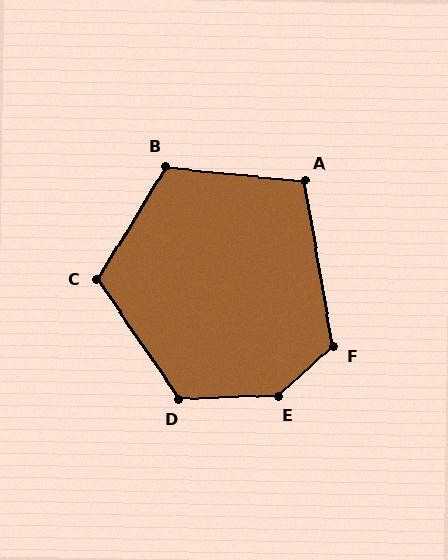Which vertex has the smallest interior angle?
A, at approximately 106 degrees.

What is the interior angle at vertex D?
Approximately 122 degrees (obtuse).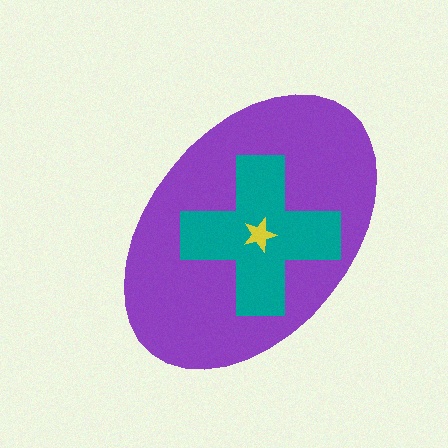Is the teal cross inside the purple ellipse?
Yes.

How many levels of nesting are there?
3.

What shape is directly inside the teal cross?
The yellow star.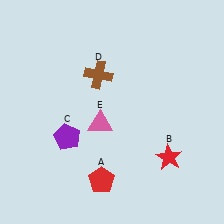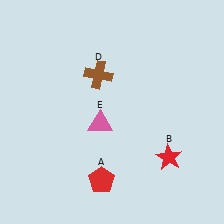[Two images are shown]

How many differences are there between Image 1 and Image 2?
There is 1 difference between the two images.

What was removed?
The purple pentagon (C) was removed in Image 2.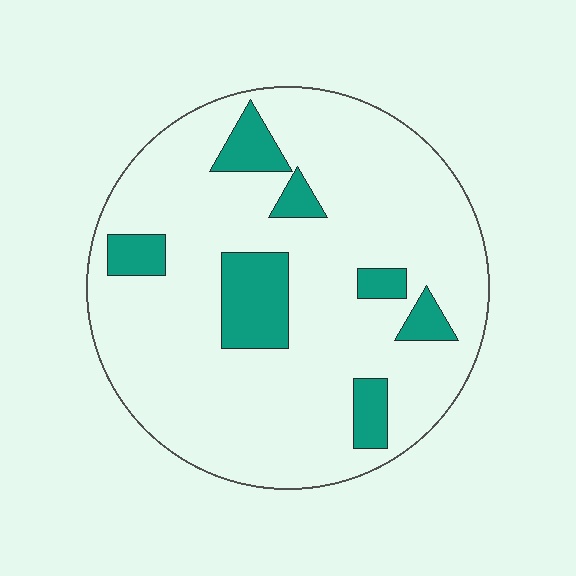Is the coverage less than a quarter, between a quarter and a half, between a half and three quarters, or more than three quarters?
Less than a quarter.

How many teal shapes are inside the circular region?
7.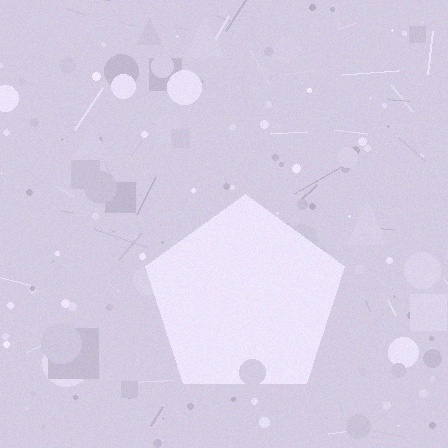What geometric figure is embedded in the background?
A pentagon is embedded in the background.